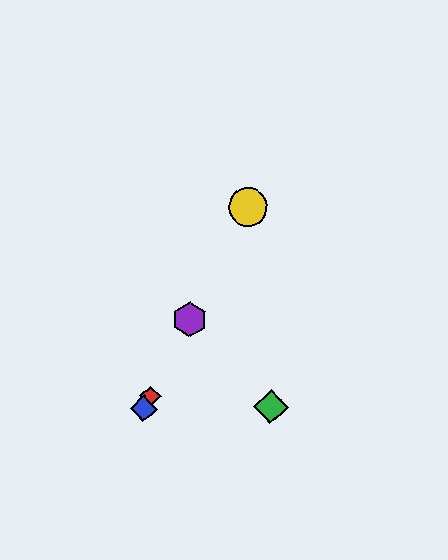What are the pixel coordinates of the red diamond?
The red diamond is at (150, 396).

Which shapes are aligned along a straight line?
The red diamond, the blue diamond, the yellow circle, the purple hexagon are aligned along a straight line.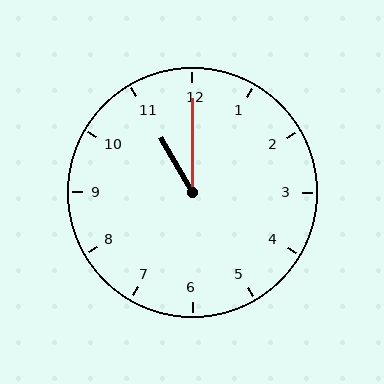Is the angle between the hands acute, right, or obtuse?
It is acute.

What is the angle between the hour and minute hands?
Approximately 30 degrees.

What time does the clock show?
11:00.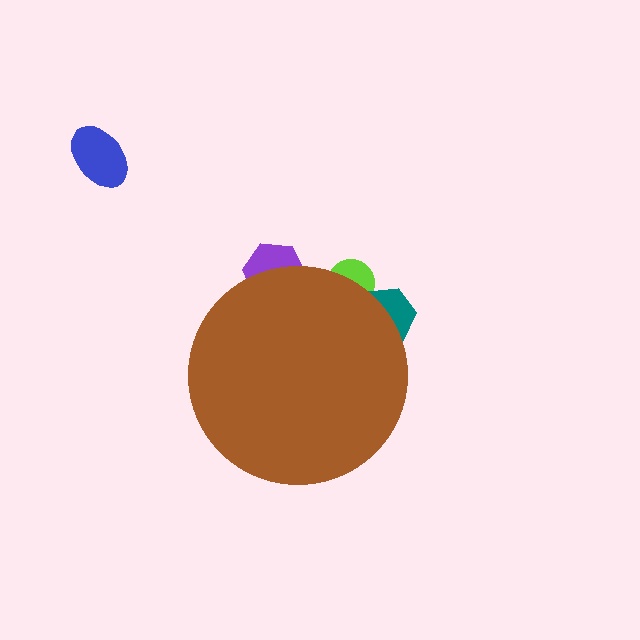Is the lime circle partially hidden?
Yes, the lime circle is partially hidden behind the brown circle.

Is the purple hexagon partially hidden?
Yes, the purple hexagon is partially hidden behind the brown circle.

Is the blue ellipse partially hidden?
No, the blue ellipse is fully visible.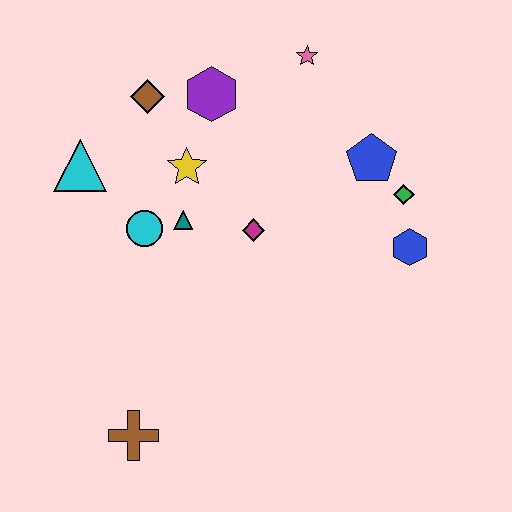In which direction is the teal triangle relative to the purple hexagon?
The teal triangle is below the purple hexagon.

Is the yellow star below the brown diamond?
Yes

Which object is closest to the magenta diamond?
The teal triangle is closest to the magenta diamond.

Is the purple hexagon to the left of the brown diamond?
No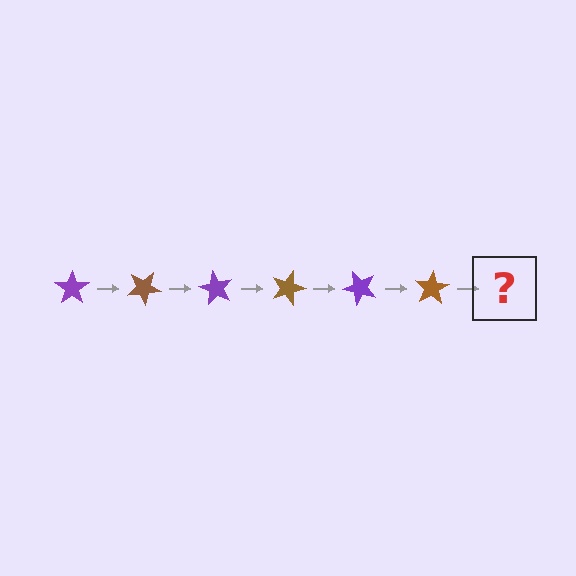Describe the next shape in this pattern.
It should be a purple star, rotated 180 degrees from the start.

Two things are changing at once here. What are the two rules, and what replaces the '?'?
The two rules are that it rotates 30 degrees each step and the color cycles through purple and brown. The '?' should be a purple star, rotated 180 degrees from the start.